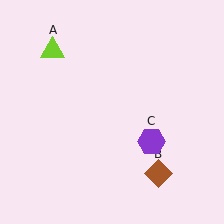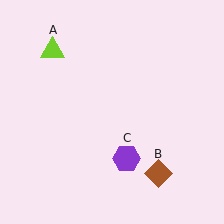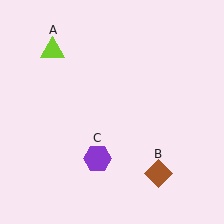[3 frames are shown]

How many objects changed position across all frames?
1 object changed position: purple hexagon (object C).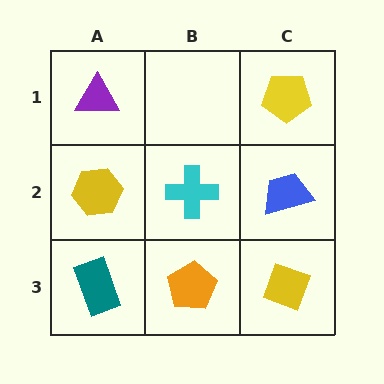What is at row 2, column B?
A cyan cross.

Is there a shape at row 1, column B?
No, that cell is empty.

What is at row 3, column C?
A yellow diamond.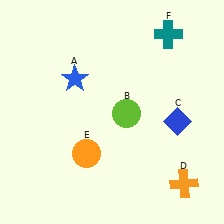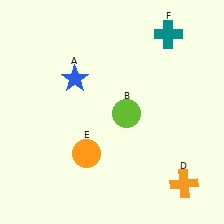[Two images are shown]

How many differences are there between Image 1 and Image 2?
There is 1 difference between the two images.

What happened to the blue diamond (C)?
The blue diamond (C) was removed in Image 2. It was in the bottom-right area of Image 1.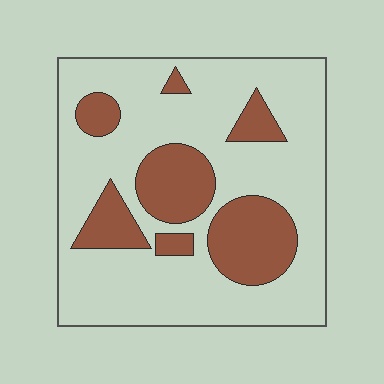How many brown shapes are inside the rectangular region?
7.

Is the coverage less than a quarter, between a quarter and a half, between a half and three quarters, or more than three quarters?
Between a quarter and a half.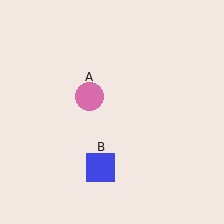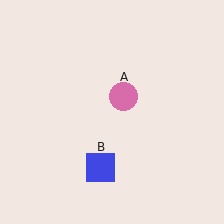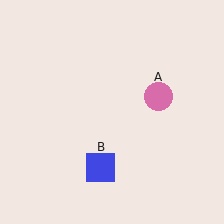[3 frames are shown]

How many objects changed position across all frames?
1 object changed position: pink circle (object A).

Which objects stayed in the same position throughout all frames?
Blue square (object B) remained stationary.